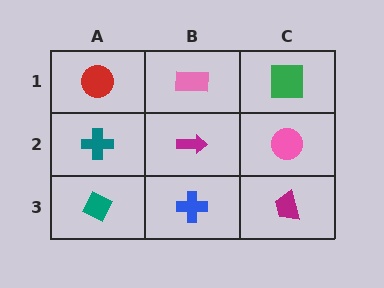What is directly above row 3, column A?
A teal cross.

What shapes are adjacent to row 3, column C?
A pink circle (row 2, column C), a blue cross (row 3, column B).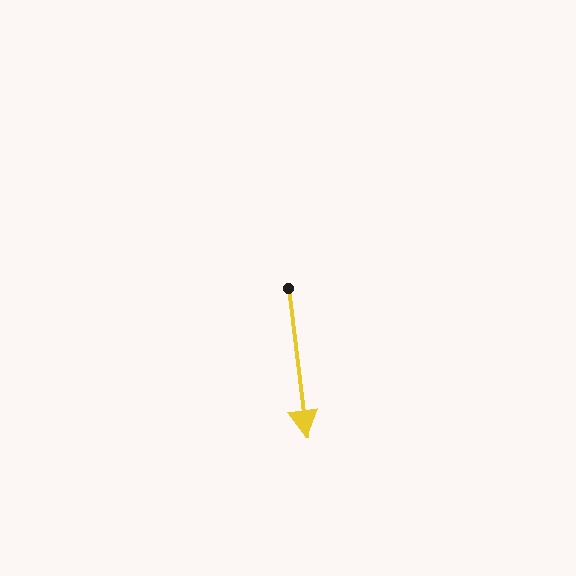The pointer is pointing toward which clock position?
Roughly 6 o'clock.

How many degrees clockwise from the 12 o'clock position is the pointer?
Approximately 173 degrees.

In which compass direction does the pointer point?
South.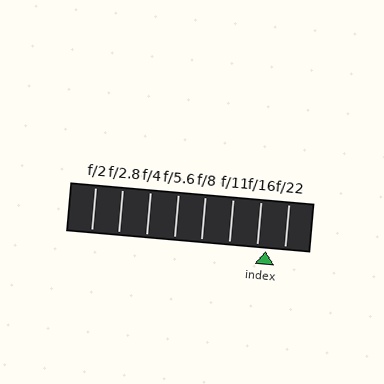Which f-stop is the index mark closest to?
The index mark is closest to f/16.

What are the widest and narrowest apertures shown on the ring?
The widest aperture shown is f/2 and the narrowest is f/22.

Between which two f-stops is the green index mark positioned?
The index mark is between f/16 and f/22.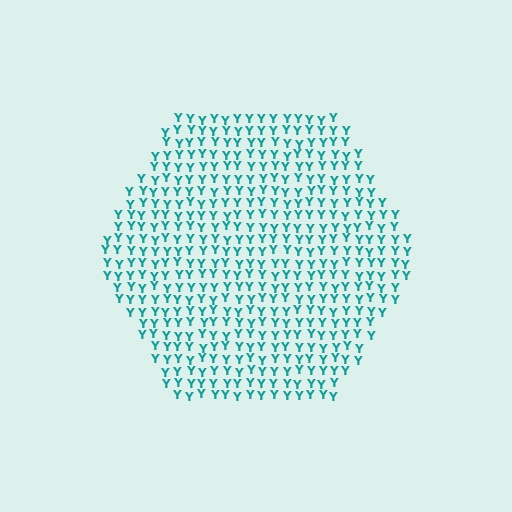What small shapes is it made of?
It is made of small letter Y's.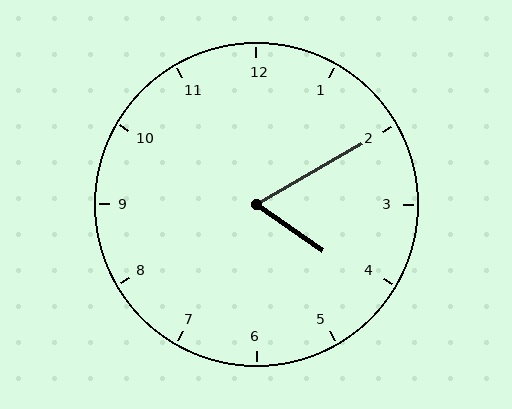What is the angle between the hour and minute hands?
Approximately 65 degrees.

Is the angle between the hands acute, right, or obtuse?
It is acute.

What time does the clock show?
4:10.